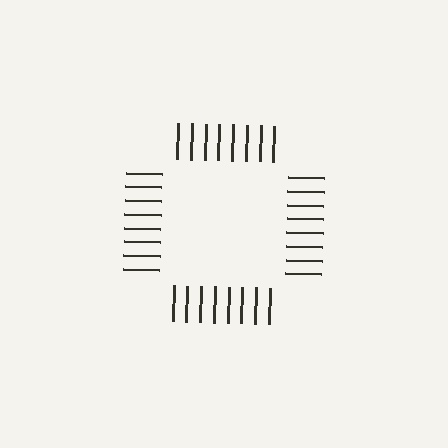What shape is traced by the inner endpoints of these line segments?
An illusory square — the line segments terminate on its edges but no continuous stroke is drawn.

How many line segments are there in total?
32 — 8 along each of the 4 edges.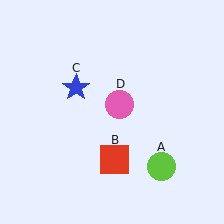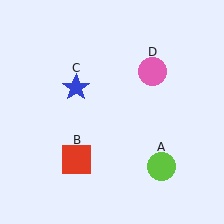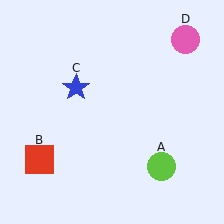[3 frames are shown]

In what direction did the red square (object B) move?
The red square (object B) moved left.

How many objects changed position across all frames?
2 objects changed position: red square (object B), pink circle (object D).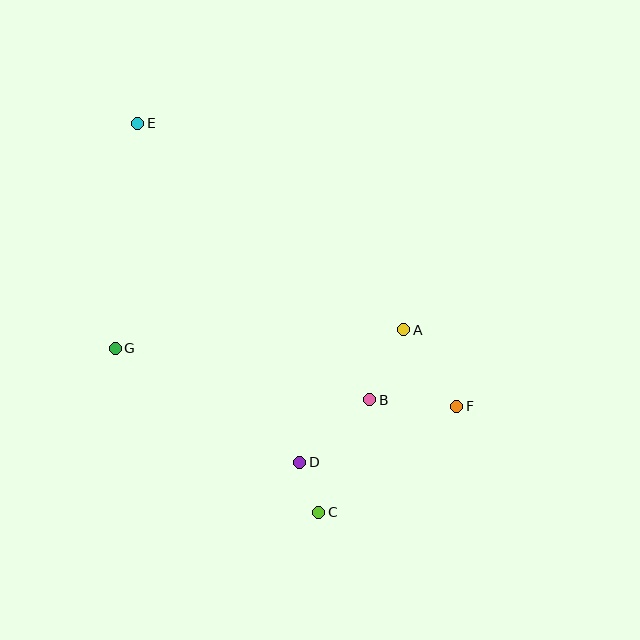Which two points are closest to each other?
Points C and D are closest to each other.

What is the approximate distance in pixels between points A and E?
The distance between A and E is approximately 337 pixels.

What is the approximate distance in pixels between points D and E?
The distance between D and E is approximately 376 pixels.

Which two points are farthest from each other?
Points C and E are farthest from each other.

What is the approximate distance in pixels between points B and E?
The distance between B and E is approximately 361 pixels.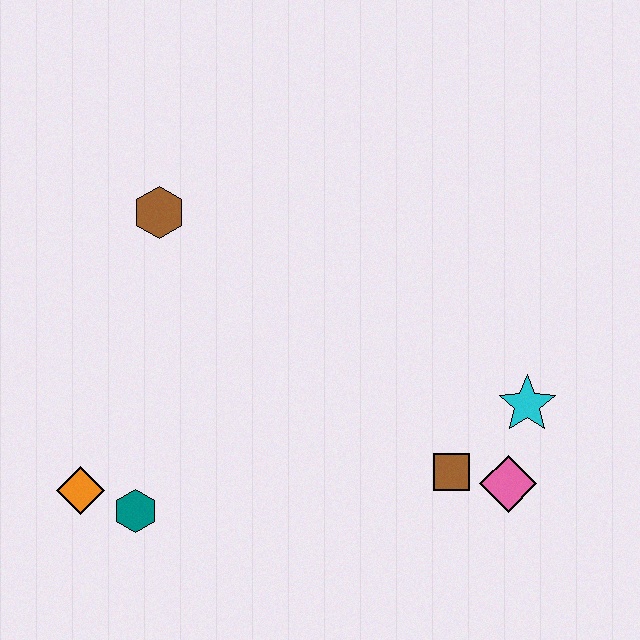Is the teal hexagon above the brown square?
No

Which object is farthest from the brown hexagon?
The pink diamond is farthest from the brown hexagon.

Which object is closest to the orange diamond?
The teal hexagon is closest to the orange diamond.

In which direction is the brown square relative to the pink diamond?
The brown square is to the left of the pink diamond.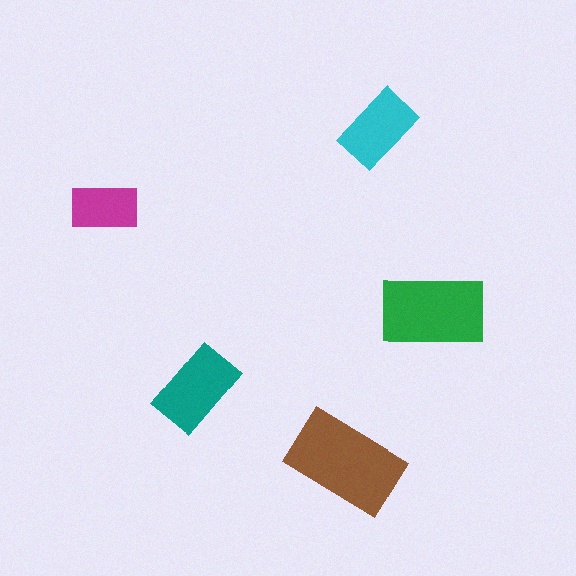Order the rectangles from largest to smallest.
the brown one, the green one, the teal one, the cyan one, the magenta one.